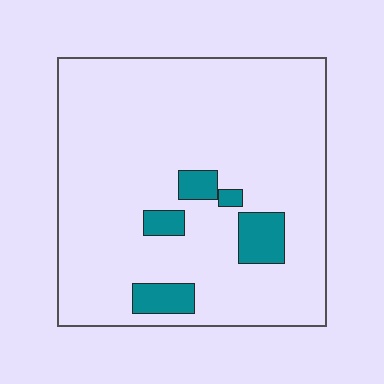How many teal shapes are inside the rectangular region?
5.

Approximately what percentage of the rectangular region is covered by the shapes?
Approximately 10%.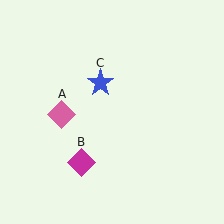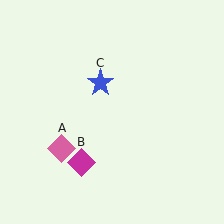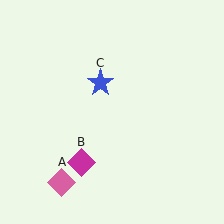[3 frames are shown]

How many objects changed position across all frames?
1 object changed position: pink diamond (object A).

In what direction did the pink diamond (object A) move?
The pink diamond (object A) moved down.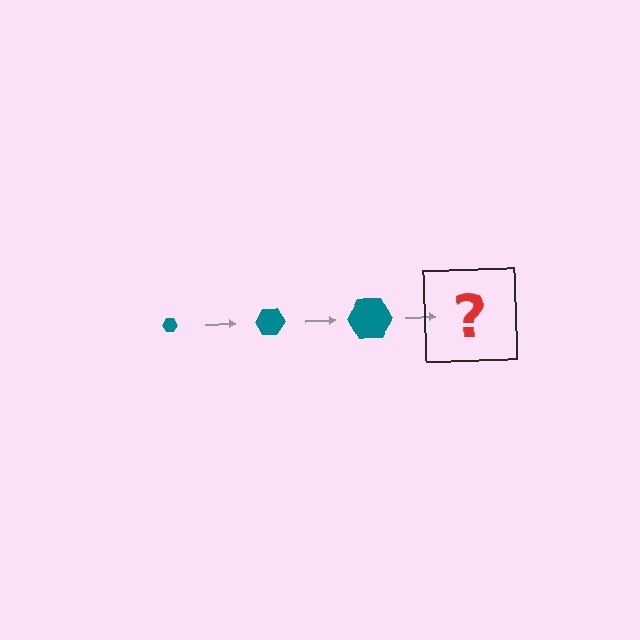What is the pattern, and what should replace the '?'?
The pattern is that the hexagon gets progressively larger each step. The '?' should be a teal hexagon, larger than the previous one.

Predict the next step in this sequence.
The next step is a teal hexagon, larger than the previous one.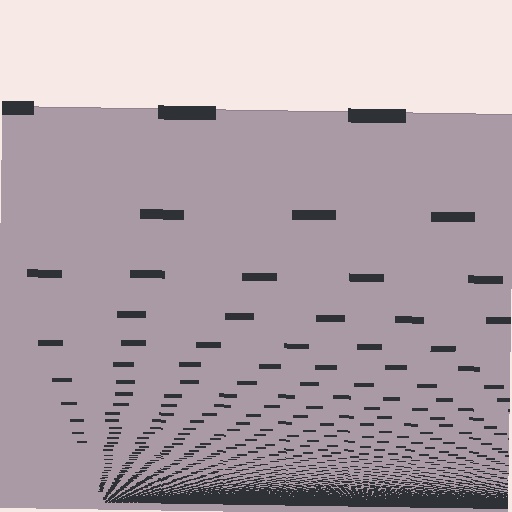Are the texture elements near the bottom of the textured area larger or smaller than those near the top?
Smaller. The gradient is inverted — elements near the bottom are smaller and denser.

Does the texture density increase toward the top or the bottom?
Density increases toward the bottom.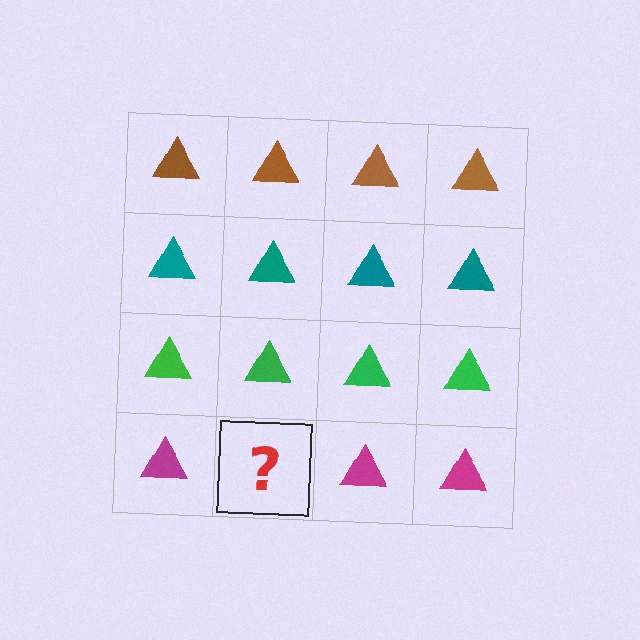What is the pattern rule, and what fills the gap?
The rule is that each row has a consistent color. The gap should be filled with a magenta triangle.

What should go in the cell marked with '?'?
The missing cell should contain a magenta triangle.